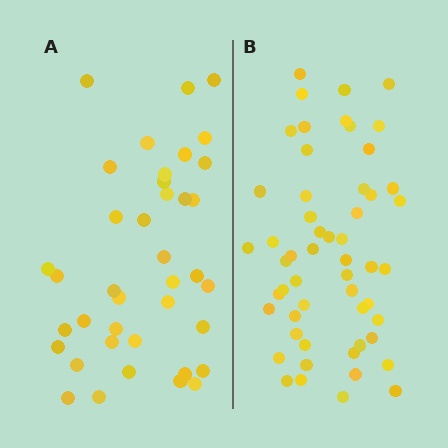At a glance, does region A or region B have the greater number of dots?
Region B (the right region) has more dots.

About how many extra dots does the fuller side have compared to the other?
Region B has approximately 15 more dots than region A.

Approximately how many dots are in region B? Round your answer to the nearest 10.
About 50 dots. (The exact count is 54, which rounds to 50.)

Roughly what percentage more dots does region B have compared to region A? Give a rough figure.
About 40% more.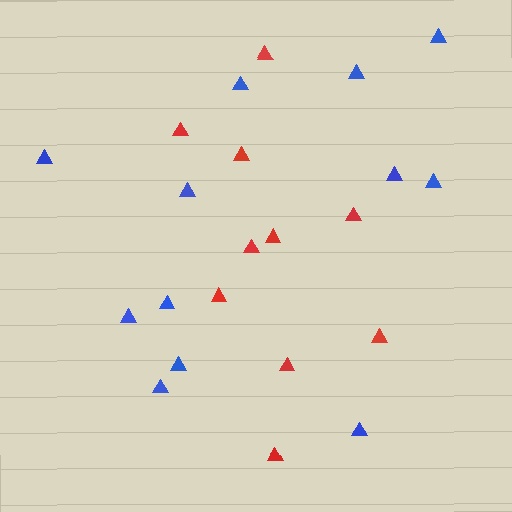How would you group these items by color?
There are 2 groups: one group of red triangles (10) and one group of blue triangles (12).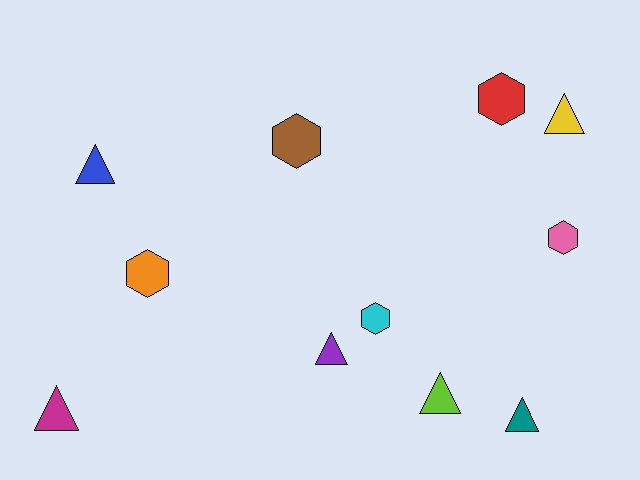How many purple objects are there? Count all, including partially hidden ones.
There is 1 purple object.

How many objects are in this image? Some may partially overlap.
There are 11 objects.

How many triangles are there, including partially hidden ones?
There are 6 triangles.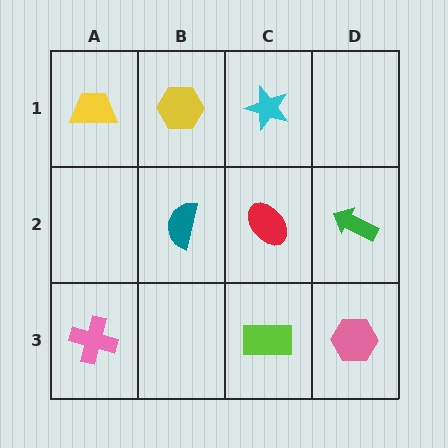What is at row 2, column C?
A red ellipse.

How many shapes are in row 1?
3 shapes.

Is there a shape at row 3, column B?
No, that cell is empty.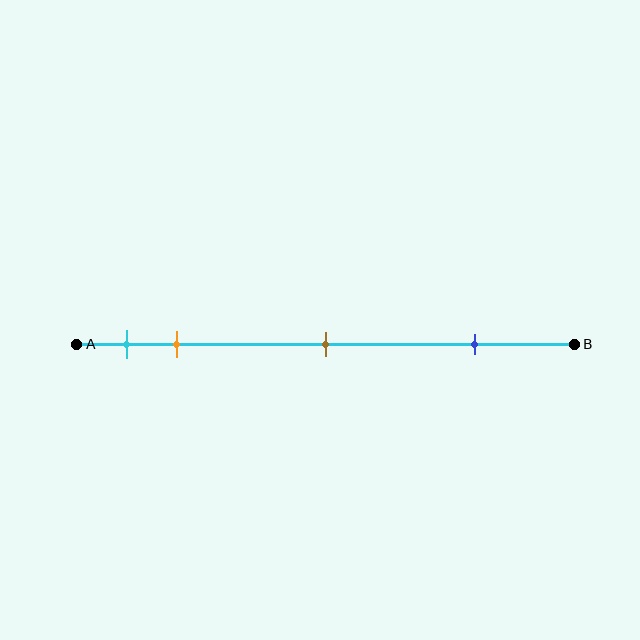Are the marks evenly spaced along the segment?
No, the marks are not evenly spaced.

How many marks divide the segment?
There are 4 marks dividing the segment.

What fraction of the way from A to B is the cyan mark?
The cyan mark is approximately 10% (0.1) of the way from A to B.